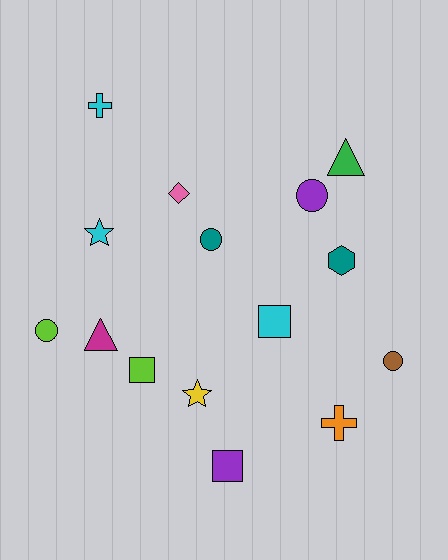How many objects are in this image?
There are 15 objects.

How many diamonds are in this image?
There is 1 diamond.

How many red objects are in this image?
There are no red objects.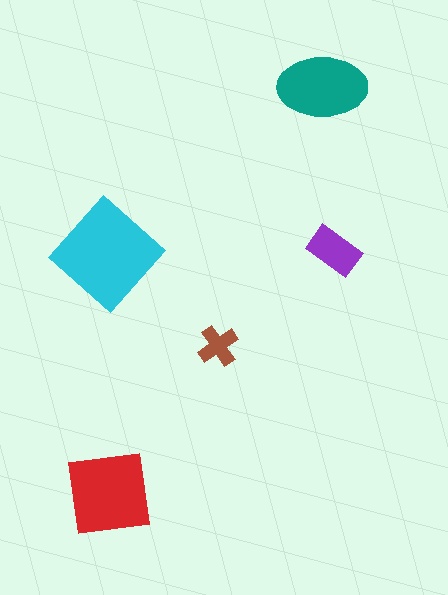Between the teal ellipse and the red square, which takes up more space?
The red square.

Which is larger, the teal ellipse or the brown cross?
The teal ellipse.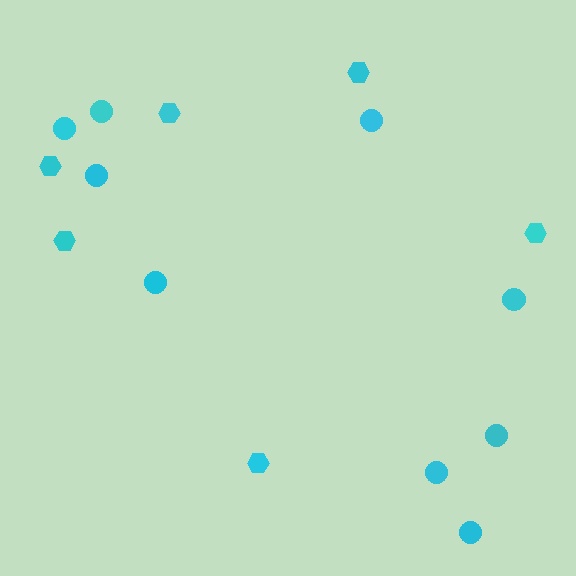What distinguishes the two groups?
There are 2 groups: one group of circles (9) and one group of hexagons (6).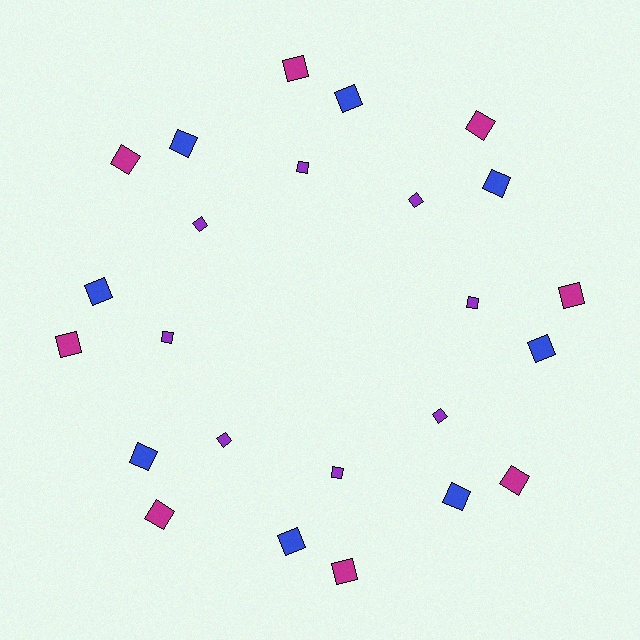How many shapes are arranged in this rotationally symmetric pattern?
There are 24 shapes, arranged in 8 groups of 3.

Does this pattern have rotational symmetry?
Yes, this pattern has 8-fold rotational symmetry. It looks the same after rotating 45 degrees around the center.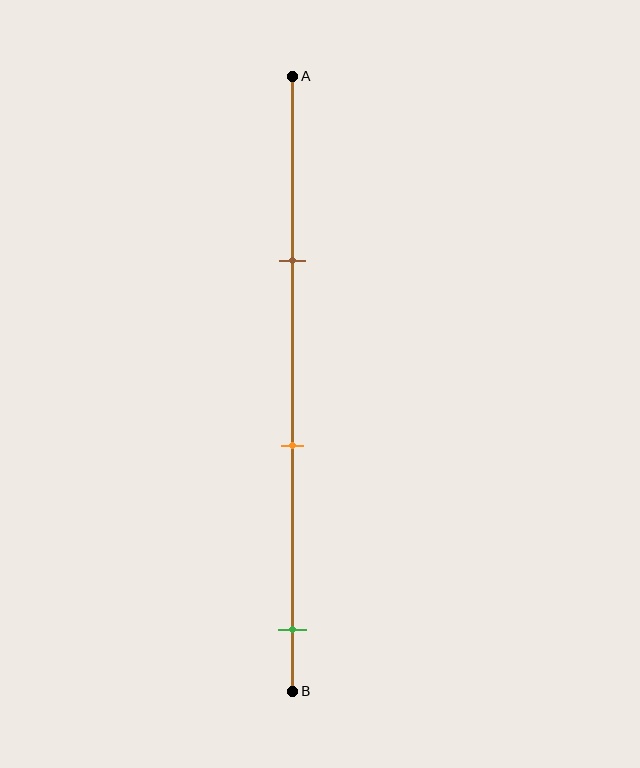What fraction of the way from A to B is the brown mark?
The brown mark is approximately 30% (0.3) of the way from A to B.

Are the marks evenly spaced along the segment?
Yes, the marks are approximately evenly spaced.